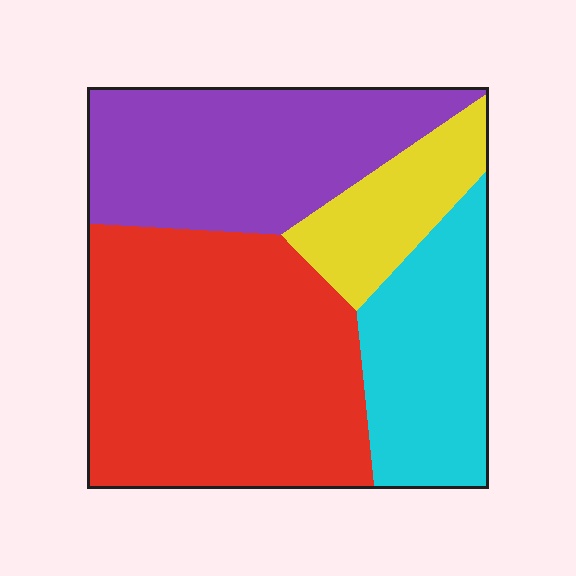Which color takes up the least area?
Yellow, at roughly 10%.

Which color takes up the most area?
Red, at roughly 40%.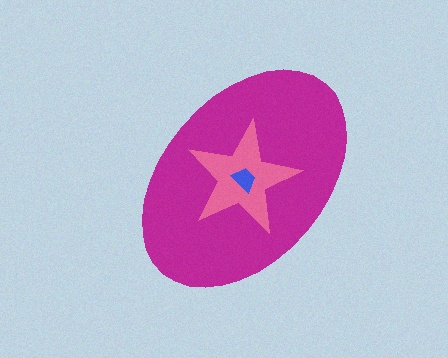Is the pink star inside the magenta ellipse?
Yes.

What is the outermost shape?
The magenta ellipse.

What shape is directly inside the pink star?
The blue trapezoid.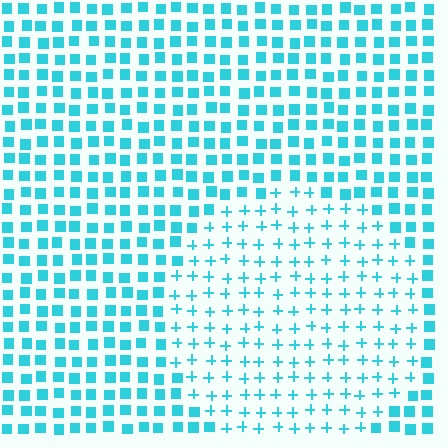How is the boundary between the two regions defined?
The boundary is defined by a change in element shape: plus signs inside vs. squares outside. All elements share the same color and spacing.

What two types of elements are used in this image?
The image uses plus signs inside the circle region and squares outside it.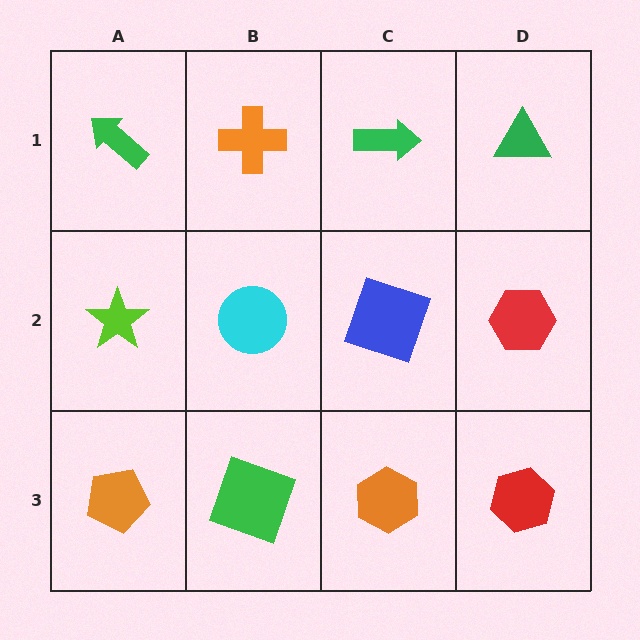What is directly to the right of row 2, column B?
A blue square.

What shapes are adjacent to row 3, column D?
A red hexagon (row 2, column D), an orange hexagon (row 3, column C).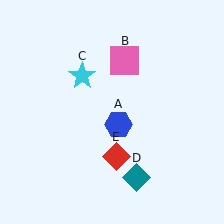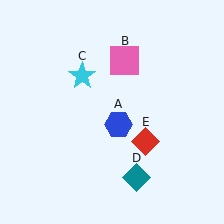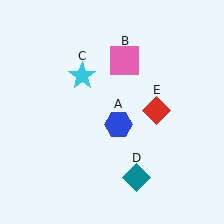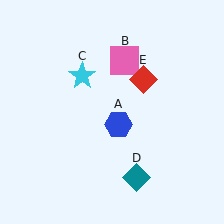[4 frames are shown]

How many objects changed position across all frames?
1 object changed position: red diamond (object E).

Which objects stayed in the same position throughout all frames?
Blue hexagon (object A) and pink square (object B) and cyan star (object C) and teal diamond (object D) remained stationary.